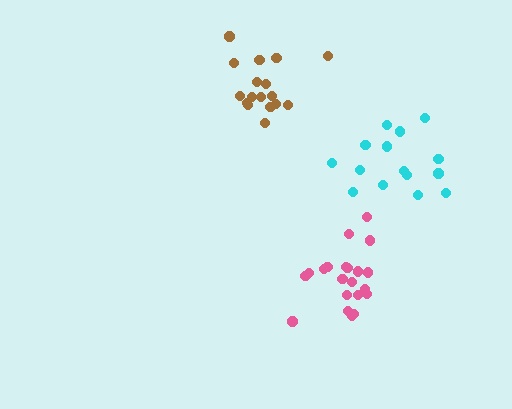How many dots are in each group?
Group 1: 15 dots, Group 2: 21 dots, Group 3: 17 dots (53 total).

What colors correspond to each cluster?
The clusters are colored: cyan, pink, brown.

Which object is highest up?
The brown cluster is topmost.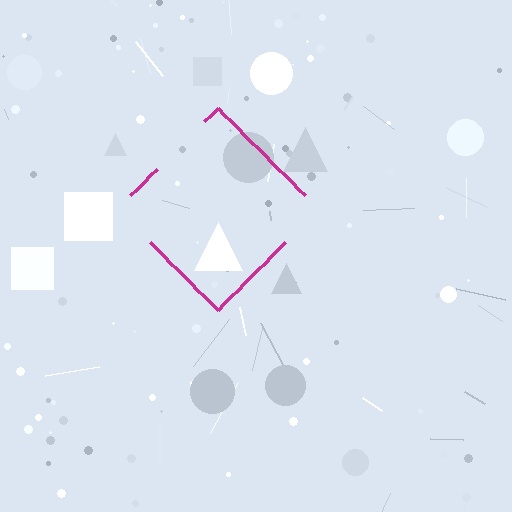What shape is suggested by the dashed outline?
The dashed outline suggests a diamond.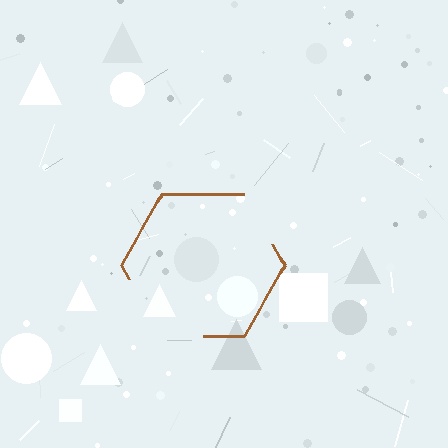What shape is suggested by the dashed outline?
The dashed outline suggests a hexagon.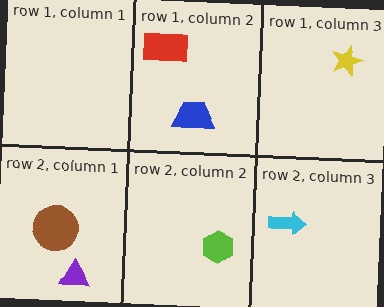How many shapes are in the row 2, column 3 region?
1.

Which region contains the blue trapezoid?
The row 1, column 2 region.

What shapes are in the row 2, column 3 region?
The cyan arrow.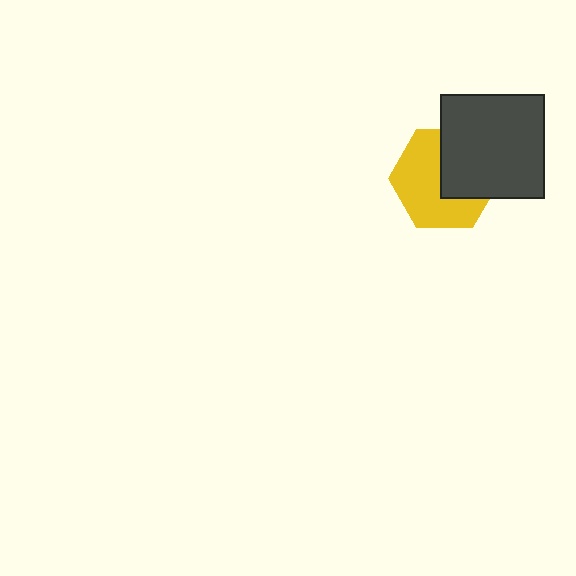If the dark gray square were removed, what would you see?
You would see the complete yellow hexagon.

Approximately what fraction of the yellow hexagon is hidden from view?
Roughly 42% of the yellow hexagon is hidden behind the dark gray square.